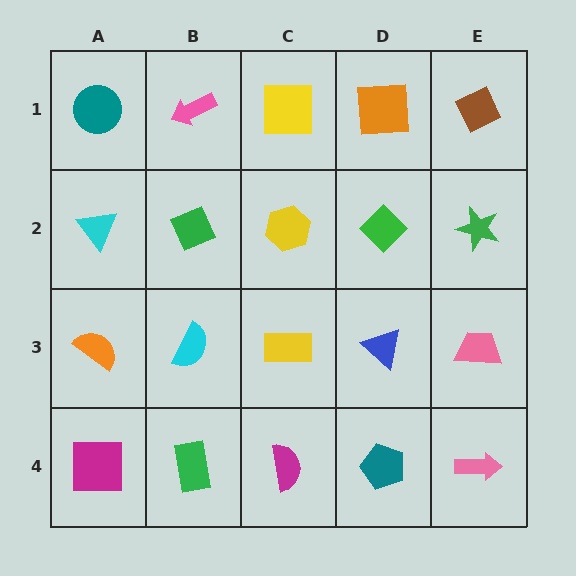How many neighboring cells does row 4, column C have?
3.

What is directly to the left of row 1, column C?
A pink arrow.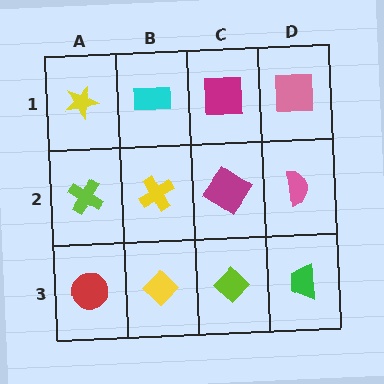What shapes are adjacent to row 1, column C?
A magenta diamond (row 2, column C), a cyan rectangle (row 1, column B), a pink square (row 1, column D).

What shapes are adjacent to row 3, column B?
A yellow cross (row 2, column B), a red circle (row 3, column A), a lime diamond (row 3, column C).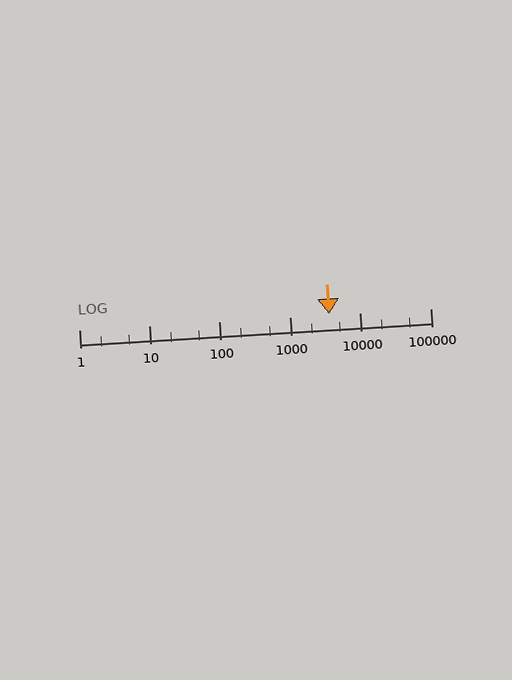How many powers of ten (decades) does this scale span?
The scale spans 5 decades, from 1 to 100000.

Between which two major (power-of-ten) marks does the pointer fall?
The pointer is between 1000 and 10000.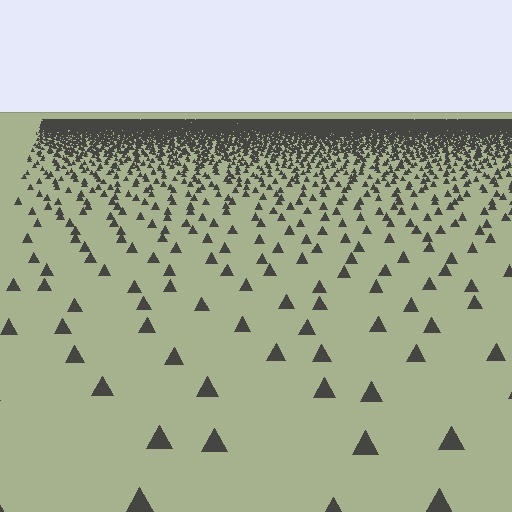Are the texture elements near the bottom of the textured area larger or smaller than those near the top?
Larger. Near the bottom, elements are closer to the viewer and appear at a bigger on-screen size.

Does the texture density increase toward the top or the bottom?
Density increases toward the top.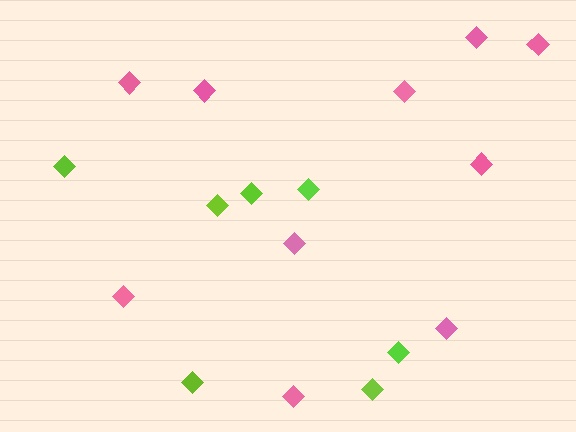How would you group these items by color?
There are 2 groups: one group of lime diamonds (7) and one group of pink diamonds (10).